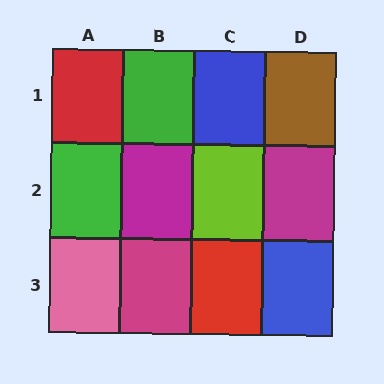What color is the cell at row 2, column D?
Magenta.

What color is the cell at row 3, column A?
Pink.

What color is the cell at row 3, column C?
Red.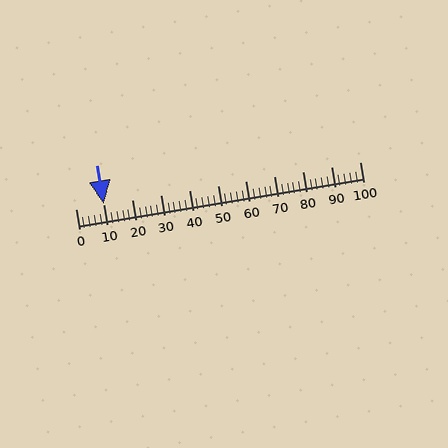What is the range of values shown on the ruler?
The ruler shows values from 0 to 100.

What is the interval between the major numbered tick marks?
The major tick marks are spaced 10 units apart.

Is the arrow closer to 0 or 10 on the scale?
The arrow is closer to 10.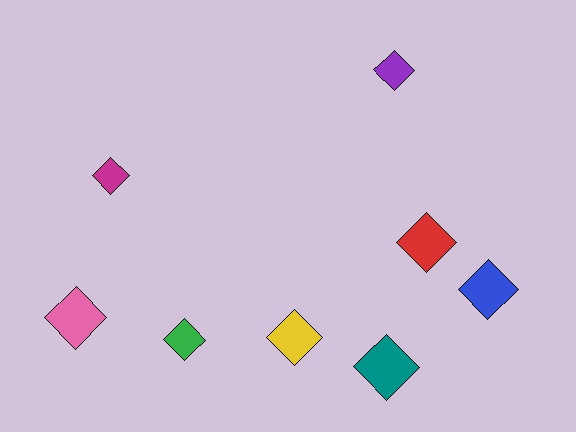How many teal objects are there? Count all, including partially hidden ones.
There is 1 teal object.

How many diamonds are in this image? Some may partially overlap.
There are 8 diamonds.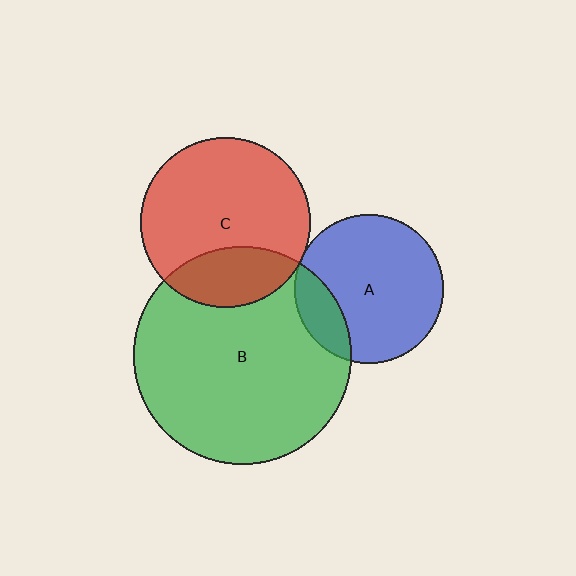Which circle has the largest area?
Circle B (green).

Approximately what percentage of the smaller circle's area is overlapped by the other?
Approximately 25%.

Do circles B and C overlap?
Yes.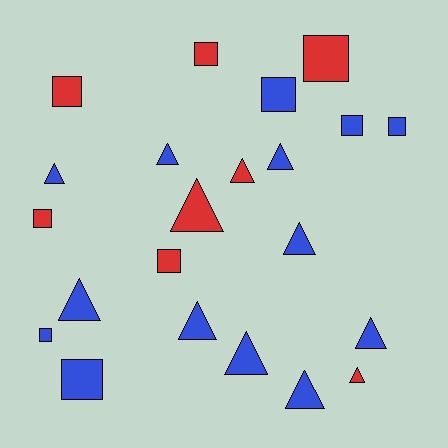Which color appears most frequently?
Blue, with 14 objects.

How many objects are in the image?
There are 22 objects.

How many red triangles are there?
There are 3 red triangles.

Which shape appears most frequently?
Triangle, with 12 objects.